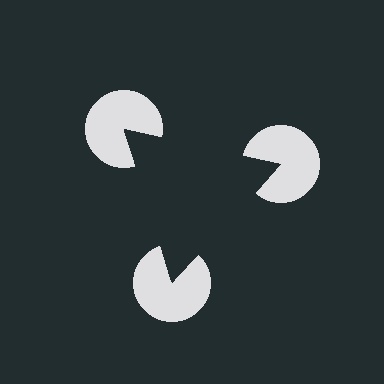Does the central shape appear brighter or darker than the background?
It typically appears slightly darker than the background, even though no actual brightness change is drawn.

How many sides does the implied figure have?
3 sides.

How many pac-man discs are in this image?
There are 3 — one at each vertex of the illusory triangle.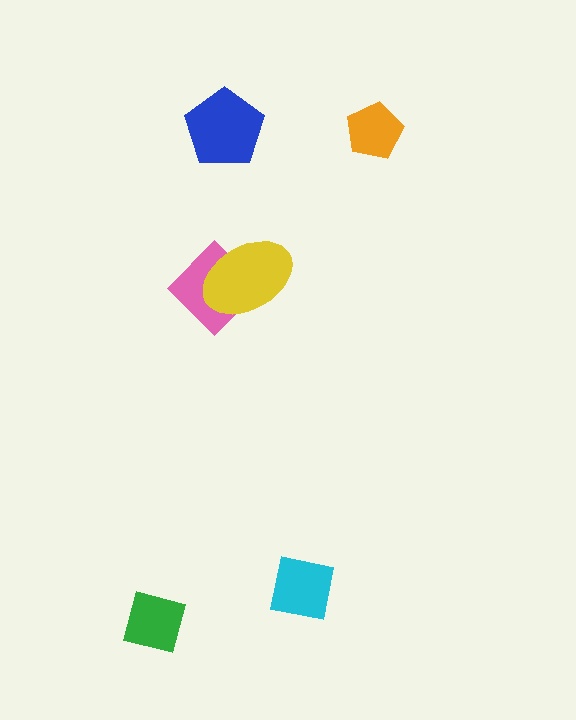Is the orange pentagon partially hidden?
No, no other shape covers it.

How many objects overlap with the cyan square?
0 objects overlap with the cyan square.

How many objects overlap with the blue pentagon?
0 objects overlap with the blue pentagon.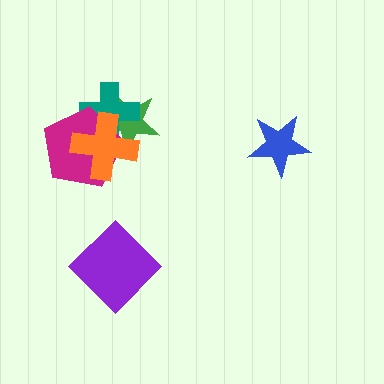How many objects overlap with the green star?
3 objects overlap with the green star.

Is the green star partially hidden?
Yes, it is partially covered by another shape.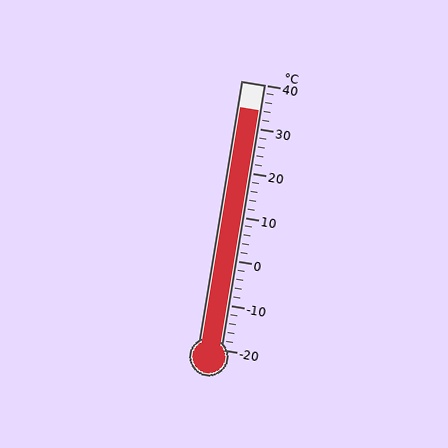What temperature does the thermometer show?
The thermometer shows approximately 34°C.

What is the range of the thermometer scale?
The thermometer scale ranges from -20°C to 40°C.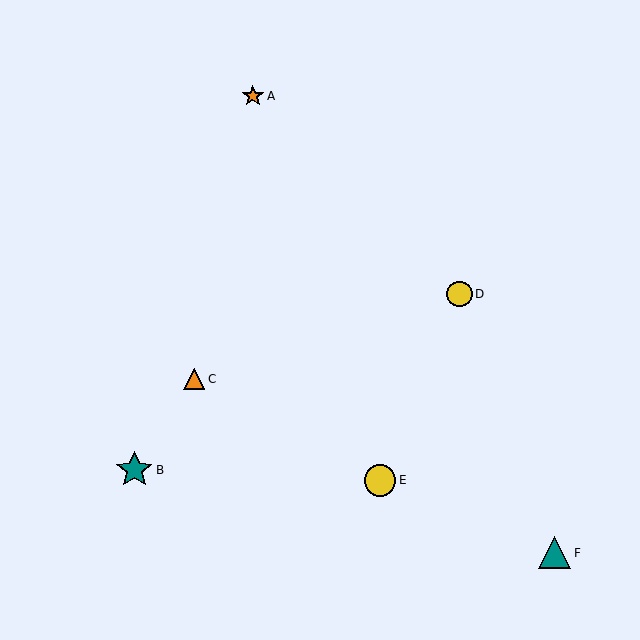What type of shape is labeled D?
Shape D is a yellow circle.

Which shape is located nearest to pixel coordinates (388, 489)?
The yellow circle (labeled E) at (380, 480) is nearest to that location.